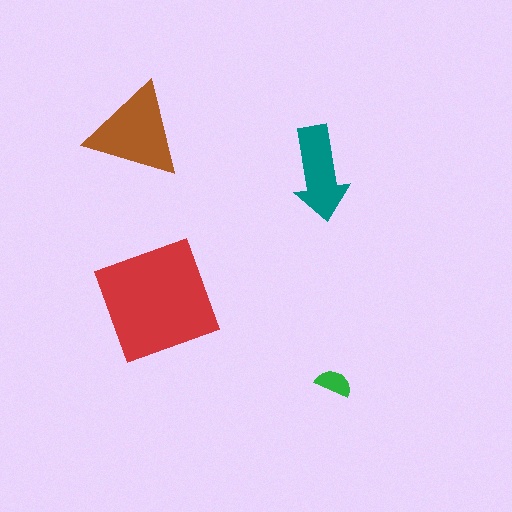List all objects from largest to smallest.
The red square, the brown triangle, the teal arrow, the green semicircle.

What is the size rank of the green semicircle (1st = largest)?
4th.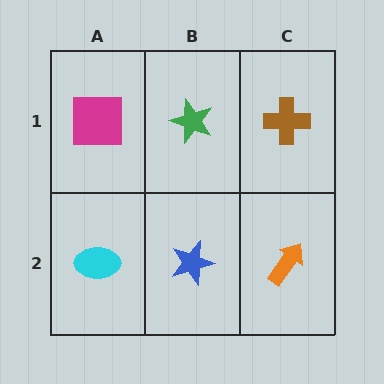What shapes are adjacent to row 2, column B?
A green star (row 1, column B), a cyan ellipse (row 2, column A), an orange arrow (row 2, column C).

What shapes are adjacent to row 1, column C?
An orange arrow (row 2, column C), a green star (row 1, column B).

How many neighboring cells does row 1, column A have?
2.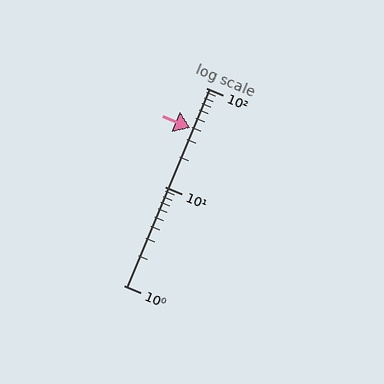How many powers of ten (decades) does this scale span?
The scale spans 2 decades, from 1 to 100.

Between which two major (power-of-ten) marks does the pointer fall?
The pointer is between 10 and 100.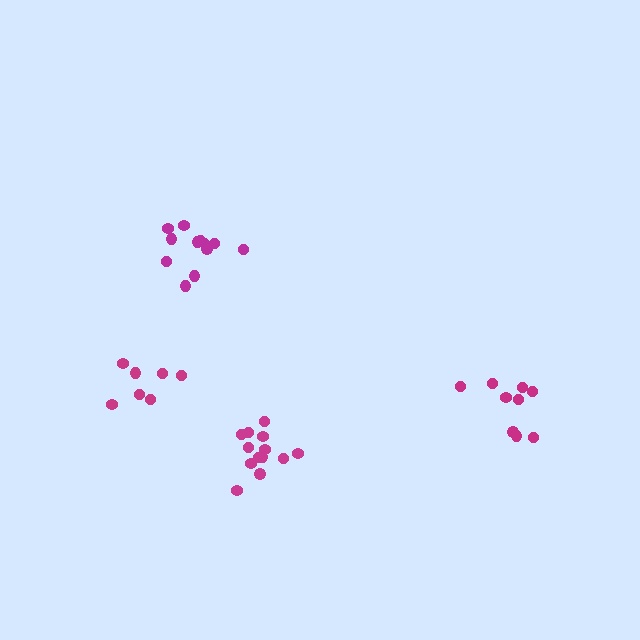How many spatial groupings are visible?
There are 4 spatial groupings.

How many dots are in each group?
Group 1: 13 dots, Group 2: 7 dots, Group 3: 12 dots, Group 4: 9 dots (41 total).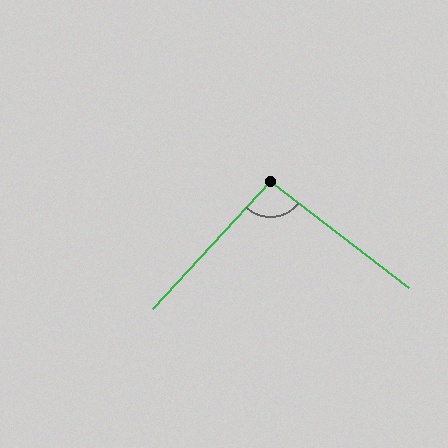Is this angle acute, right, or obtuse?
It is obtuse.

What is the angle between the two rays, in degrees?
Approximately 95 degrees.